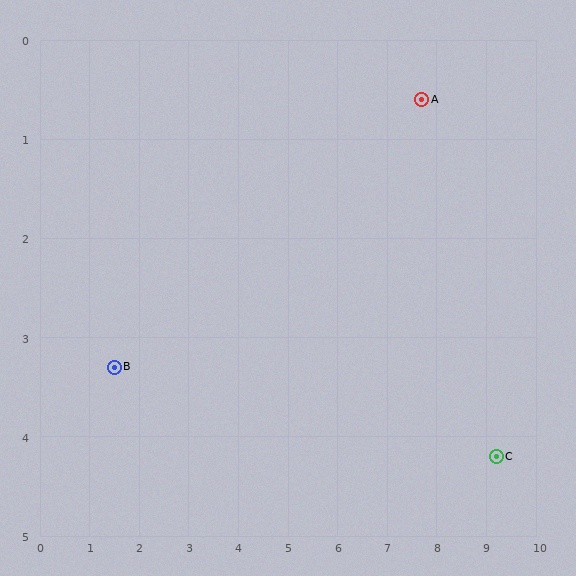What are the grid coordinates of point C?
Point C is at approximately (9.2, 4.2).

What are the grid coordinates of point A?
Point A is at approximately (7.7, 0.6).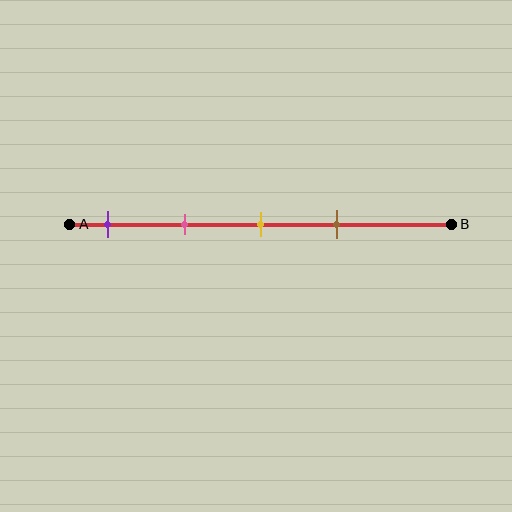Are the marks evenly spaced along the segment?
Yes, the marks are approximately evenly spaced.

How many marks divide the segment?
There are 4 marks dividing the segment.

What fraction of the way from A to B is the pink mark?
The pink mark is approximately 30% (0.3) of the way from A to B.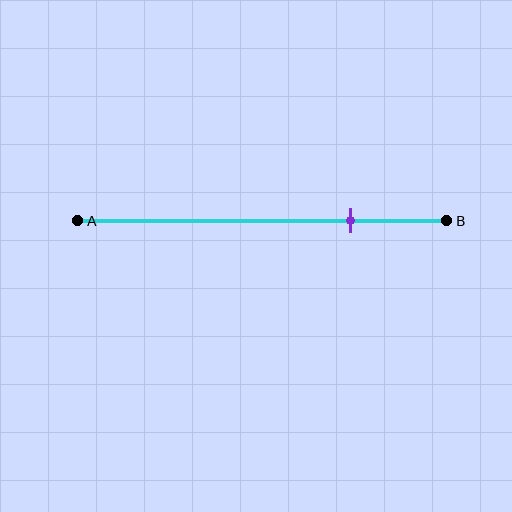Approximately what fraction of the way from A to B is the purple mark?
The purple mark is approximately 75% of the way from A to B.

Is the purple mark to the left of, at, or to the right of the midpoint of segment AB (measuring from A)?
The purple mark is to the right of the midpoint of segment AB.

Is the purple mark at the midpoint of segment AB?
No, the mark is at about 75% from A, not at the 50% midpoint.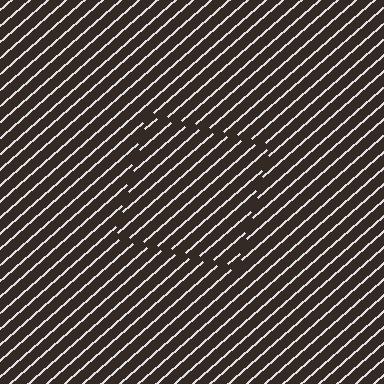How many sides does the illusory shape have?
4 sides — the line-ends trace a square.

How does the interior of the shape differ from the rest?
The interior of the shape contains the same grating, shifted by half a period — the contour is defined by the phase discontinuity where line-ends from the inner and outer gratings abut.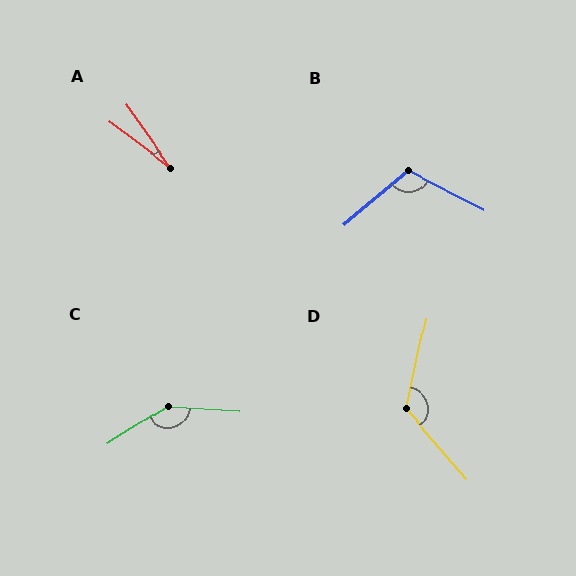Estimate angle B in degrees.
Approximately 113 degrees.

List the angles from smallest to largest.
A (18°), B (113°), D (127°), C (144°).